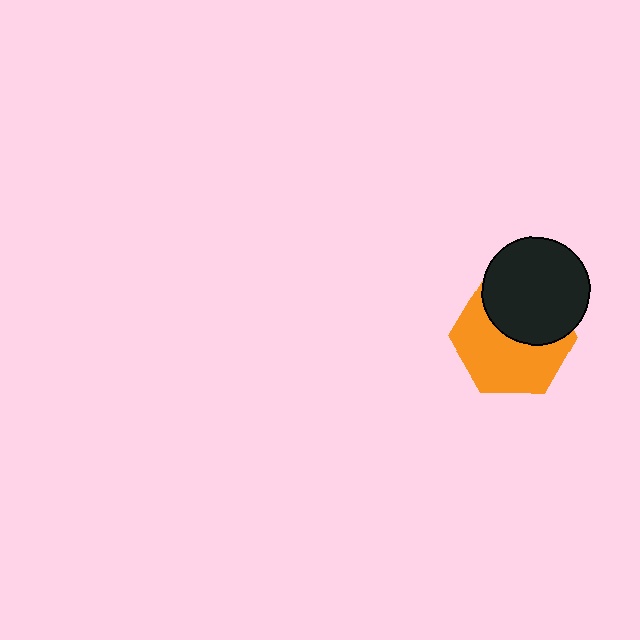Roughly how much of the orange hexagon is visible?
About half of it is visible (roughly 59%).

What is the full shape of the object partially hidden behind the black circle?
The partially hidden object is an orange hexagon.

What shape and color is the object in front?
The object in front is a black circle.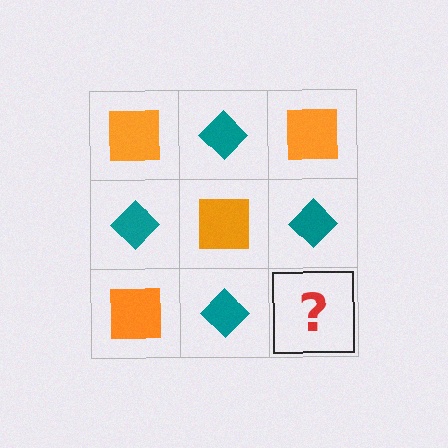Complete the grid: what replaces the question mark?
The question mark should be replaced with an orange square.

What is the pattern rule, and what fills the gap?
The rule is that it alternates orange square and teal diamond in a checkerboard pattern. The gap should be filled with an orange square.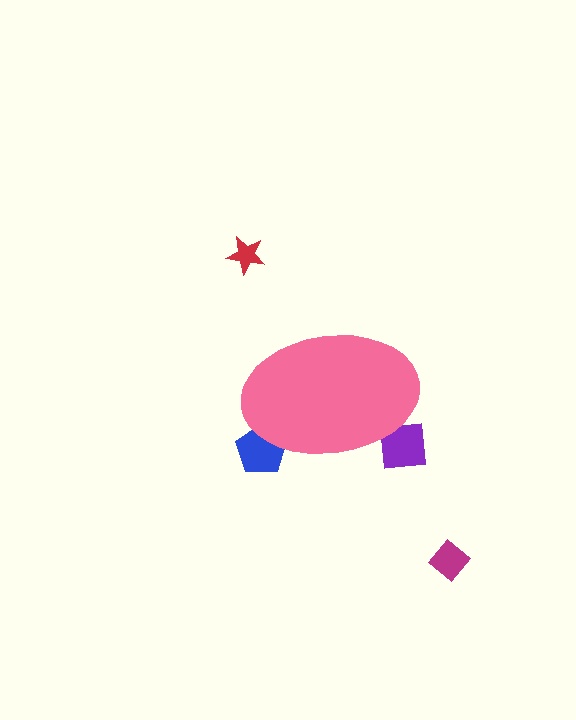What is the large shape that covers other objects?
A pink ellipse.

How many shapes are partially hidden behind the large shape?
2 shapes are partially hidden.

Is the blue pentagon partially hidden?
Yes, the blue pentagon is partially hidden behind the pink ellipse.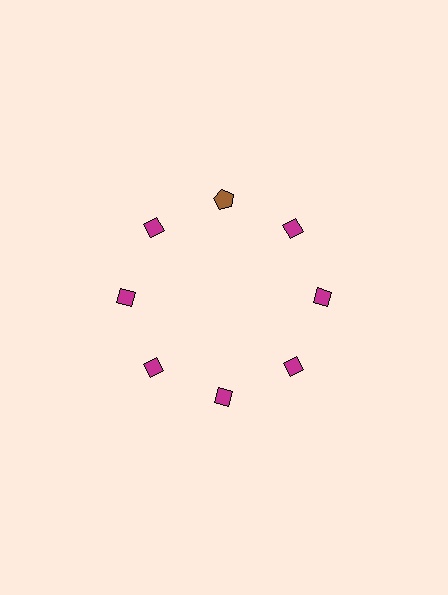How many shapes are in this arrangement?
There are 8 shapes arranged in a ring pattern.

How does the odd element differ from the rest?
It differs in both color (brown instead of magenta) and shape (pentagon instead of diamond).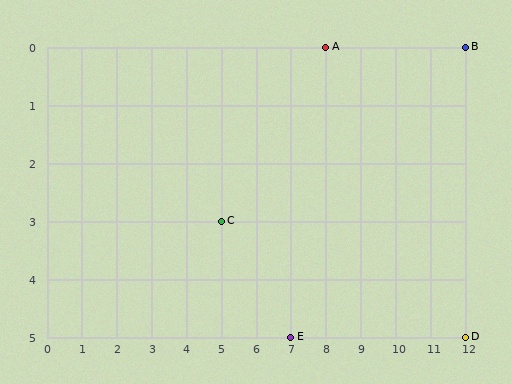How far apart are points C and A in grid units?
Points C and A are 3 columns and 3 rows apart (about 4.2 grid units diagonally).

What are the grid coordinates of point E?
Point E is at grid coordinates (7, 5).